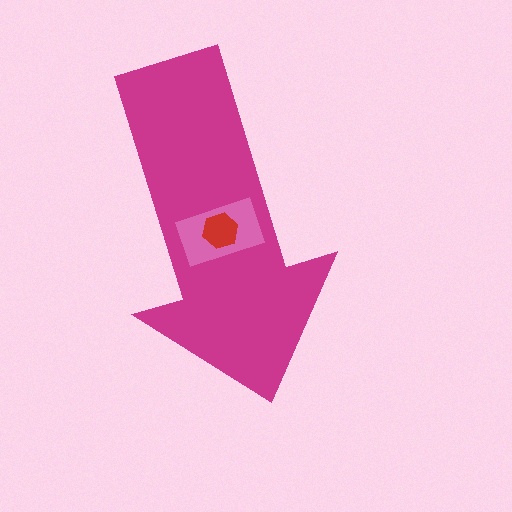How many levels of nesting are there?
3.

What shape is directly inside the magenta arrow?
The pink rectangle.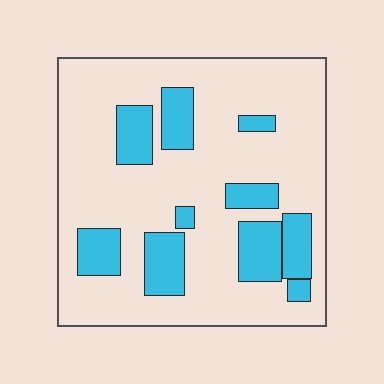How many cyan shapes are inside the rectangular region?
10.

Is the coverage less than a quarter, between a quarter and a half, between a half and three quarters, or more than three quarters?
Less than a quarter.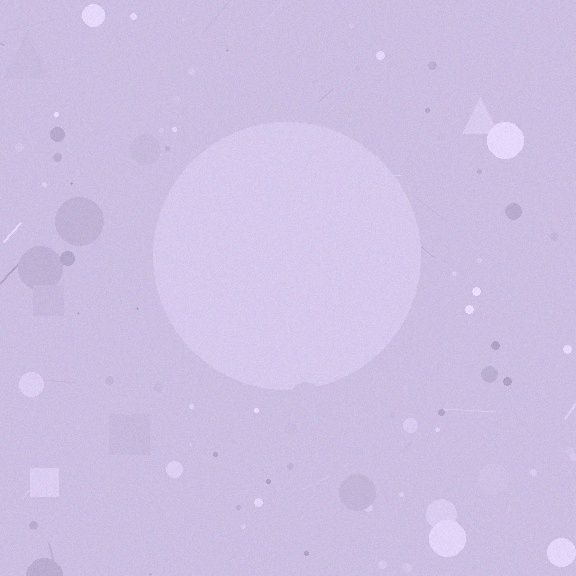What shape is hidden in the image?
A circle is hidden in the image.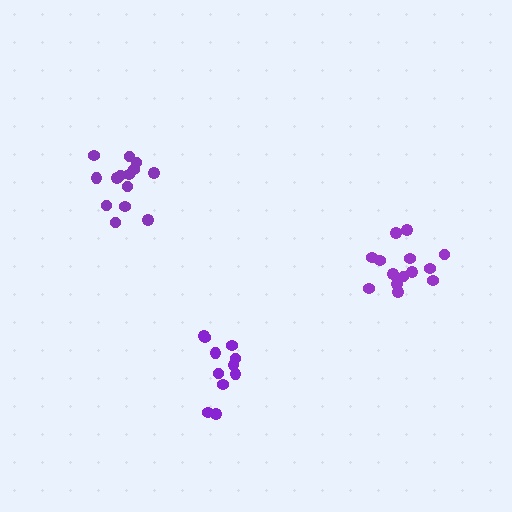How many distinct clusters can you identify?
There are 3 distinct clusters.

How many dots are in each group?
Group 1: 11 dots, Group 2: 14 dots, Group 3: 14 dots (39 total).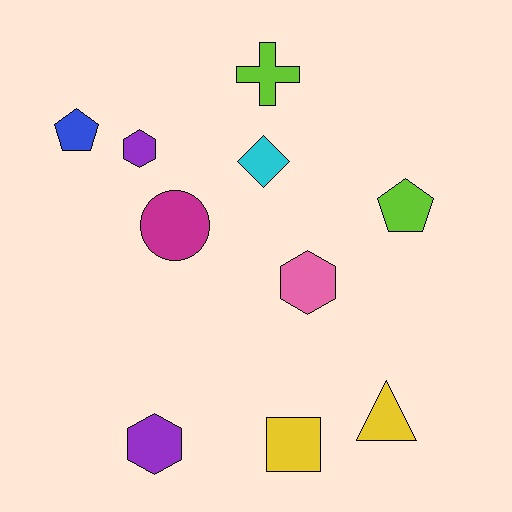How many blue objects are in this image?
There is 1 blue object.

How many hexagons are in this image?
There are 3 hexagons.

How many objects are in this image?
There are 10 objects.